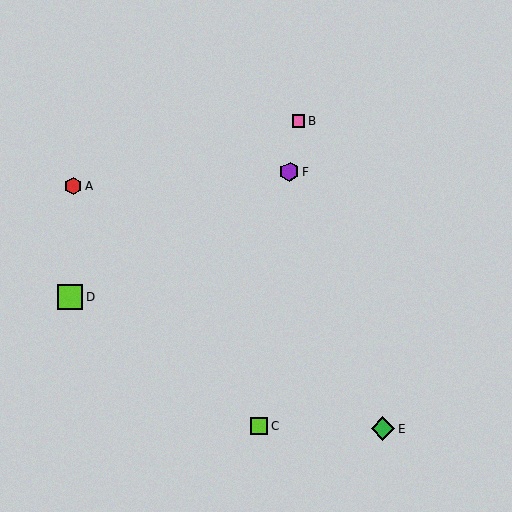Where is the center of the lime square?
The center of the lime square is at (259, 426).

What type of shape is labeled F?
Shape F is a purple hexagon.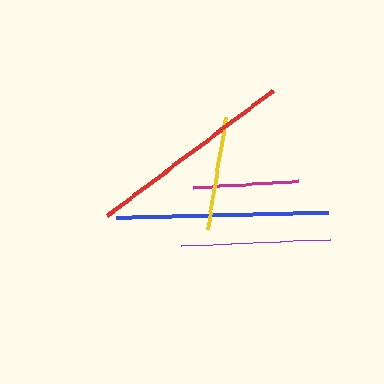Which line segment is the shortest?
The magenta line is the shortest at approximately 104 pixels.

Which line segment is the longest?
The blue line is the longest at approximately 212 pixels.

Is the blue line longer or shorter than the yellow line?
The blue line is longer than the yellow line.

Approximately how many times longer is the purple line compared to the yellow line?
The purple line is approximately 1.3 times the length of the yellow line.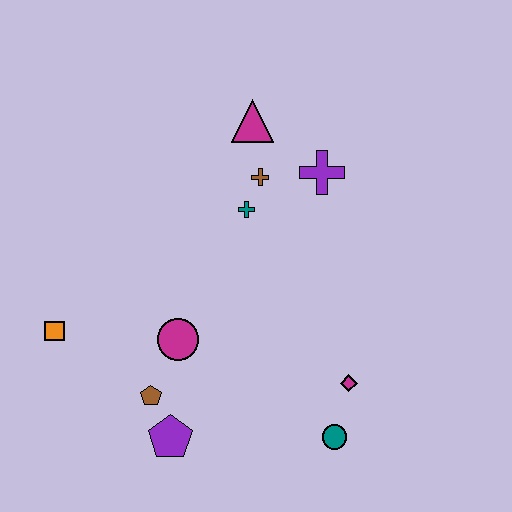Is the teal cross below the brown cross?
Yes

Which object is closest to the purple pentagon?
The brown pentagon is closest to the purple pentagon.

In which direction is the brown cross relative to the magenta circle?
The brown cross is above the magenta circle.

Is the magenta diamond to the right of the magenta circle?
Yes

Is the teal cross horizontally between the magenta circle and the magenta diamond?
Yes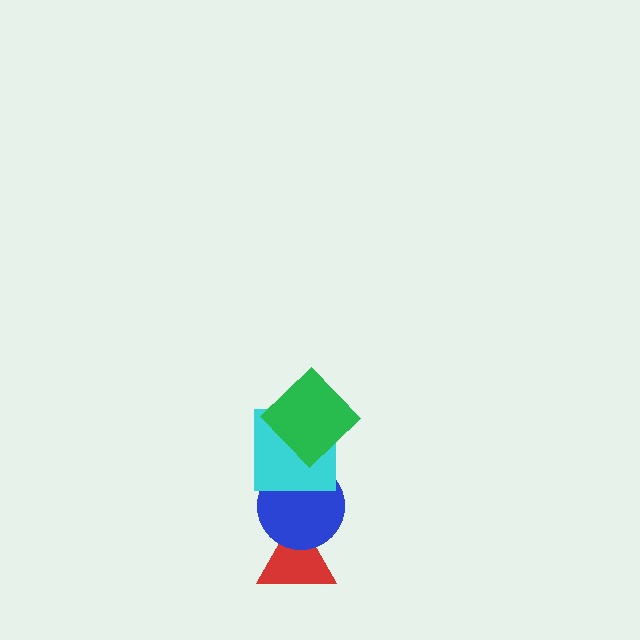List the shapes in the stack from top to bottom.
From top to bottom: the green diamond, the cyan square, the blue circle, the red triangle.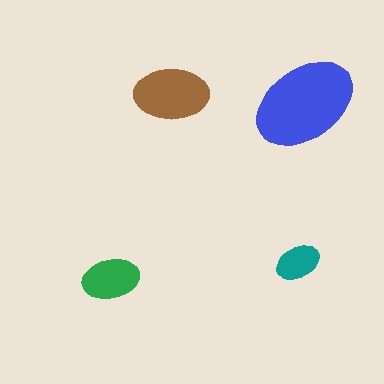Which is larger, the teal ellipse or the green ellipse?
The green one.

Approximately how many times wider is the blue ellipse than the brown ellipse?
About 1.5 times wider.